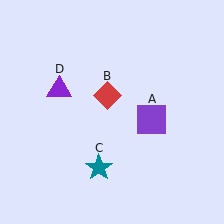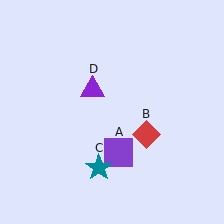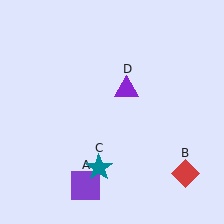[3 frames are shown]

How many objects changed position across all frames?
3 objects changed position: purple square (object A), red diamond (object B), purple triangle (object D).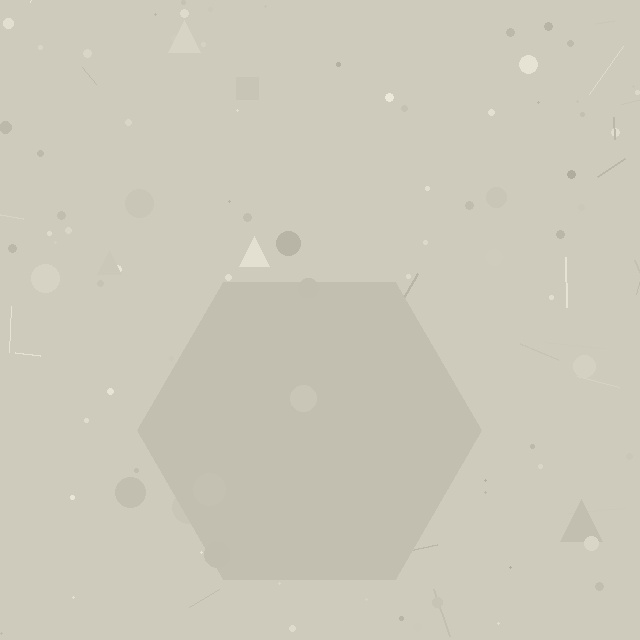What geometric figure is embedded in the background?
A hexagon is embedded in the background.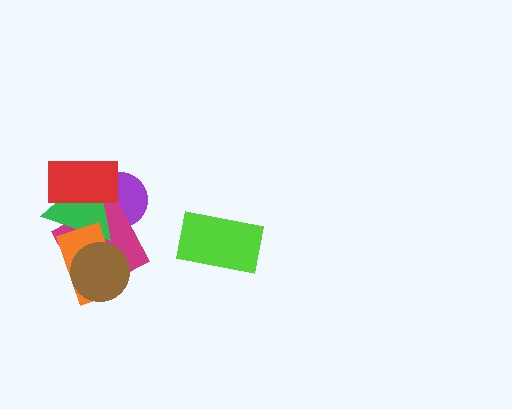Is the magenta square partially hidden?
Yes, it is partially covered by another shape.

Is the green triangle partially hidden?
Yes, it is partially covered by another shape.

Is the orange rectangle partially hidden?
Yes, it is partially covered by another shape.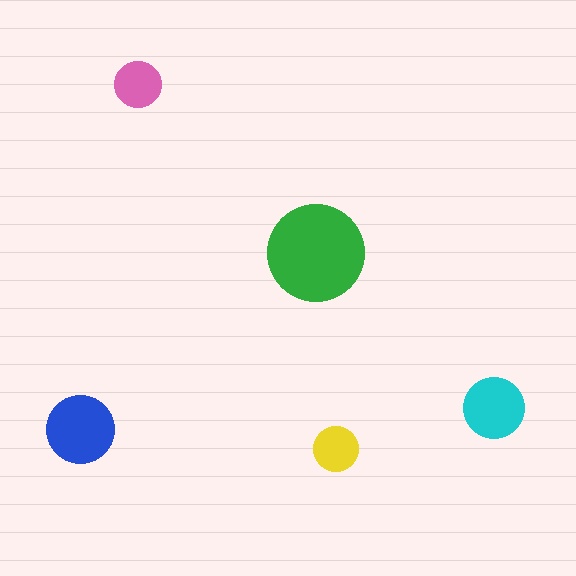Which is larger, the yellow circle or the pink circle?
The pink one.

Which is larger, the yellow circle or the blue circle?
The blue one.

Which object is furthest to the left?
The blue circle is leftmost.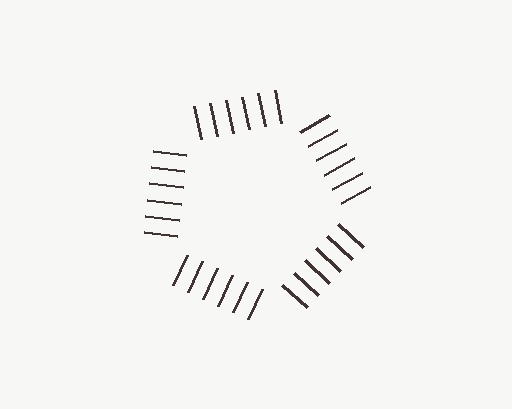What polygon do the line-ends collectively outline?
An illusory pentagon — the line segments terminate on its edges but no continuous stroke is drawn.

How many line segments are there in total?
30 — 6 along each of the 5 edges.